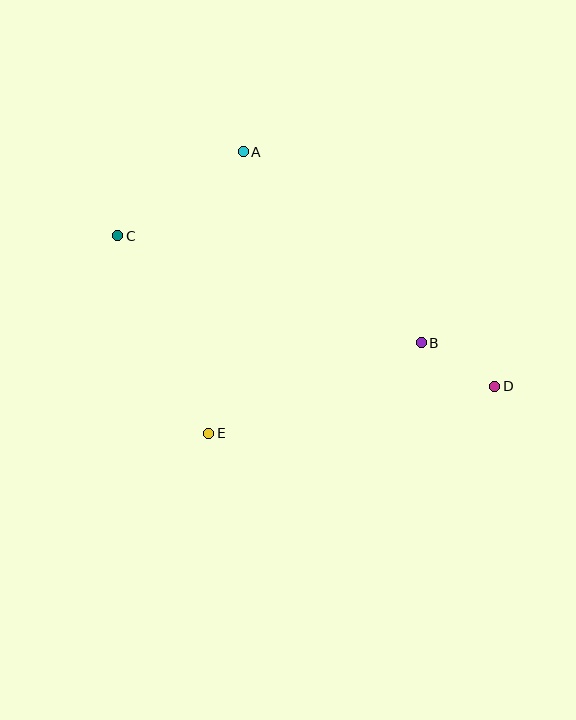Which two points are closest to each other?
Points B and D are closest to each other.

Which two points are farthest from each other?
Points C and D are farthest from each other.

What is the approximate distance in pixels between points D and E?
The distance between D and E is approximately 290 pixels.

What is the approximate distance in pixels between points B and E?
The distance between B and E is approximately 231 pixels.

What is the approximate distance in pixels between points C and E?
The distance between C and E is approximately 217 pixels.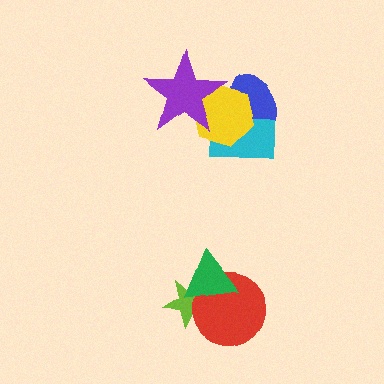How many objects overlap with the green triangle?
2 objects overlap with the green triangle.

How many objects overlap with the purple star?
1 object overlaps with the purple star.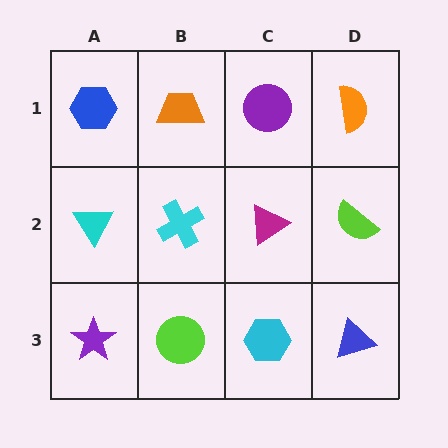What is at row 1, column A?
A blue hexagon.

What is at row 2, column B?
A cyan cross.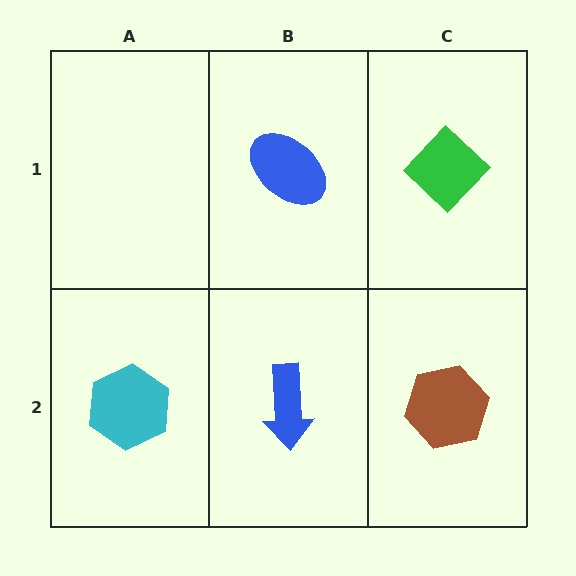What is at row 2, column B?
A blue arrow.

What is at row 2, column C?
A brown hexagon.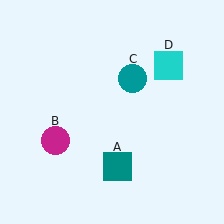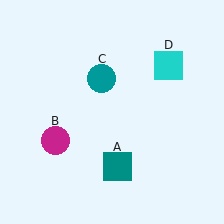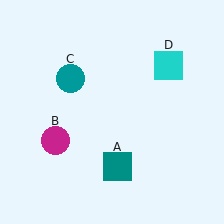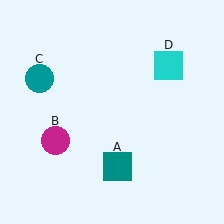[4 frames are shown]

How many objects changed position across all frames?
1 object changed position: teal circle (object C).